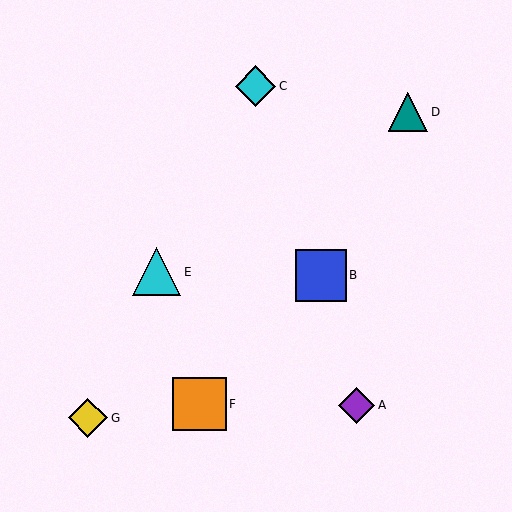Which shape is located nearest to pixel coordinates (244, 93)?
The cyan diamond (labeled C) at (256, 86) is nearest to that location.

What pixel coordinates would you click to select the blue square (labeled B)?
Click at (321, 275) to select the blue square B.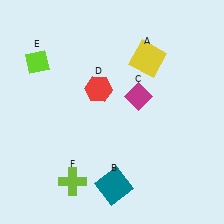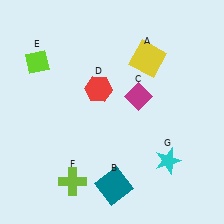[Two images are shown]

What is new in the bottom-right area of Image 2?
A cyan star (G) was added in the bottom-right area of Image 2.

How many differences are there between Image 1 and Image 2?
There is 1 difference between the two images.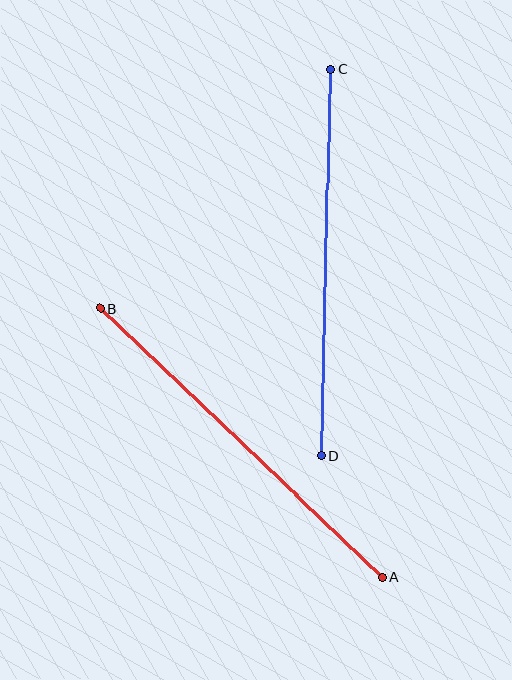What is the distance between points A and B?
The distance is approximately 390 pixels.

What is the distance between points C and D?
The distance is approximately 387 pixels.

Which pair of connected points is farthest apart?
Points A and B are farthest apart.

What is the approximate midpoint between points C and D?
The midpoint is at approximately (326, 263) pixels.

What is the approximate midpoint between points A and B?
The midpoint is at approximately (241, 443) pixels.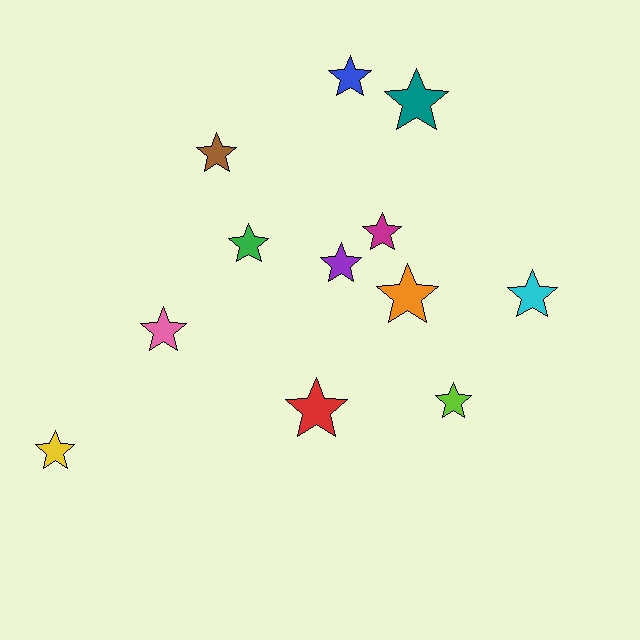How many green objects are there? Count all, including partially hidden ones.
There is 1 green object.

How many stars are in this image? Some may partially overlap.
There are 12 stars.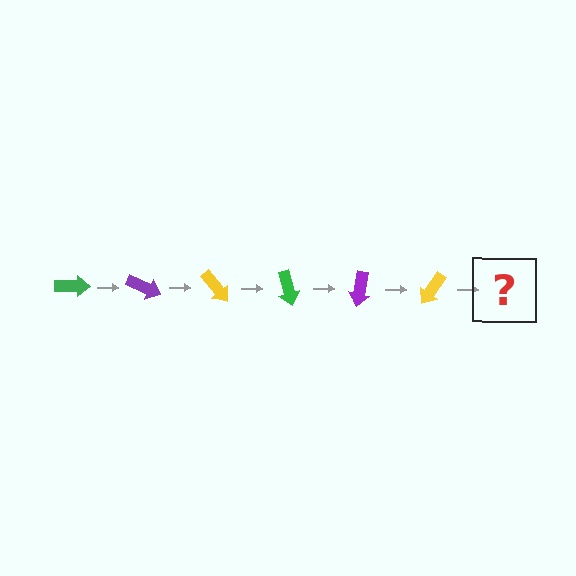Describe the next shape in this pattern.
It should be a green arrow, rotated 150 degrees from the start.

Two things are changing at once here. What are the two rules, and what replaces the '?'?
The two rules are that it rotates 25 degrees each step and the color cycles through green, purple, and yellow. The '?' should be a green arrow, rotated 150 degrees from the start.